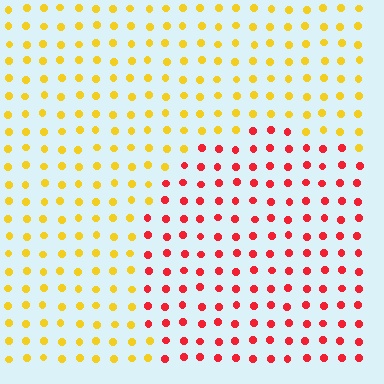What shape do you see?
I see a circle.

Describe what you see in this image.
The image is filled with small yellow elements in a uniform arrangement. A circle-shaped region is visible where the elements are tinted to a slightly different hue, forming a subtle color boundary.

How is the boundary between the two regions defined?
The boundary is defined purely by a slight shift in hue (about 55 degrees). Spacing, size, and orientation are identical on both sides.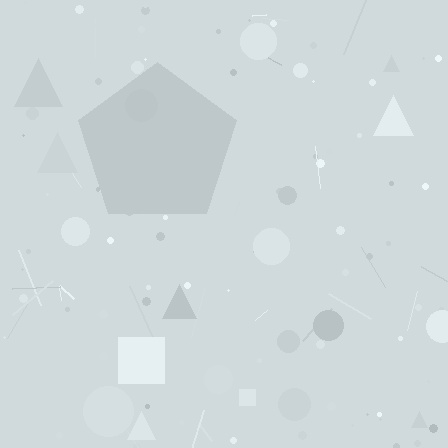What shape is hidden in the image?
A pentagon is hidden in the image.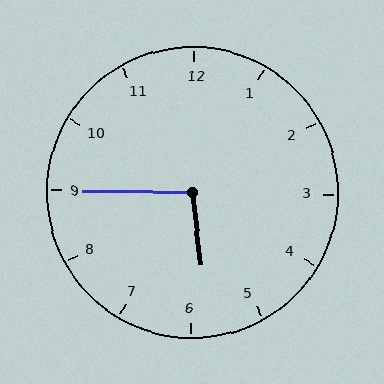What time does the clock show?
5:45.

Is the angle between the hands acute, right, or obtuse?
It is obtuse.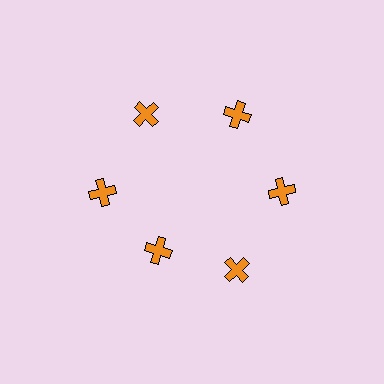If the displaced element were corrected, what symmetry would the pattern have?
It would have 6-fold rotational symmetry — the pattern would map onto itself every 60 degrees.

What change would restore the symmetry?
The symmetry would be restored by moving it outward, back onto the ring so that all 6 crosses sit at equal angles and equal distance from the center.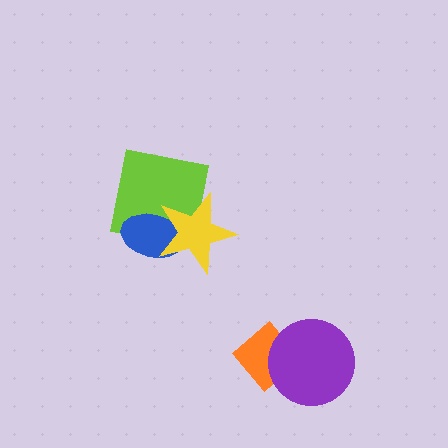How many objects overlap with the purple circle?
1 object overlaps with the purple circle.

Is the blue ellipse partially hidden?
Yes, it is partially covered by another shape.